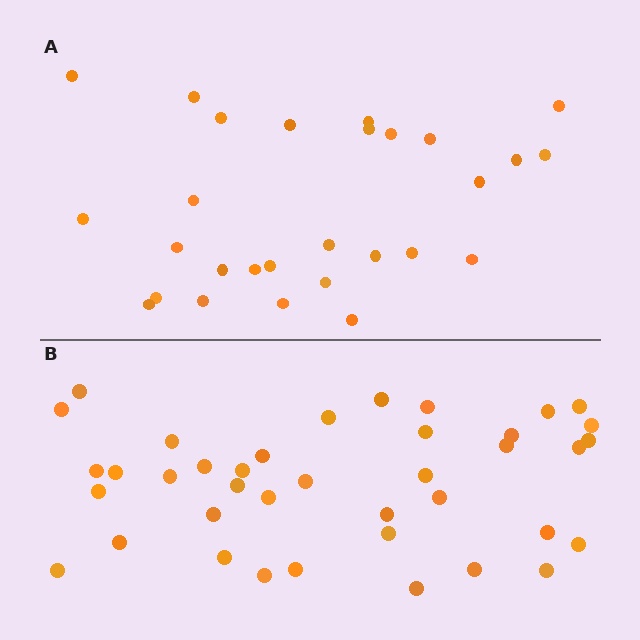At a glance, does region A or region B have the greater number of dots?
Region B (the bottom region) has more dots.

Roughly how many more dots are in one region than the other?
Region B has roughly 12 or so more dots than region A.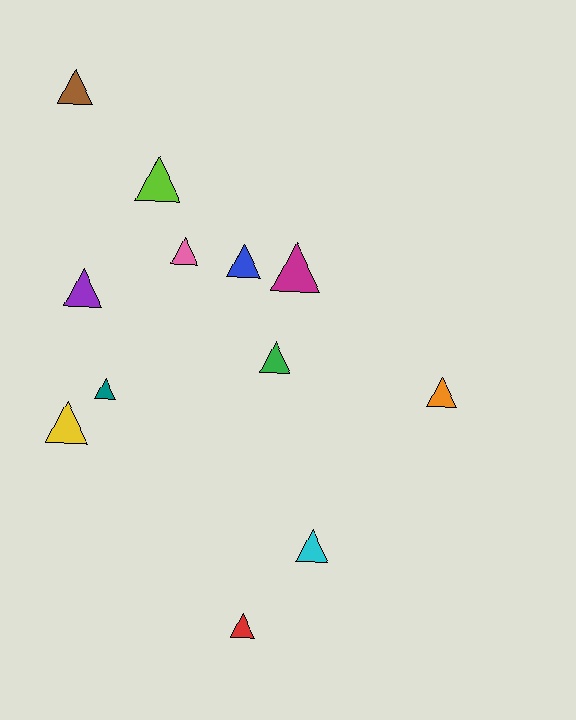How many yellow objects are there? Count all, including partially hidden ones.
There is 1 yellow object.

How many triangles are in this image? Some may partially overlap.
There are 12 triangles.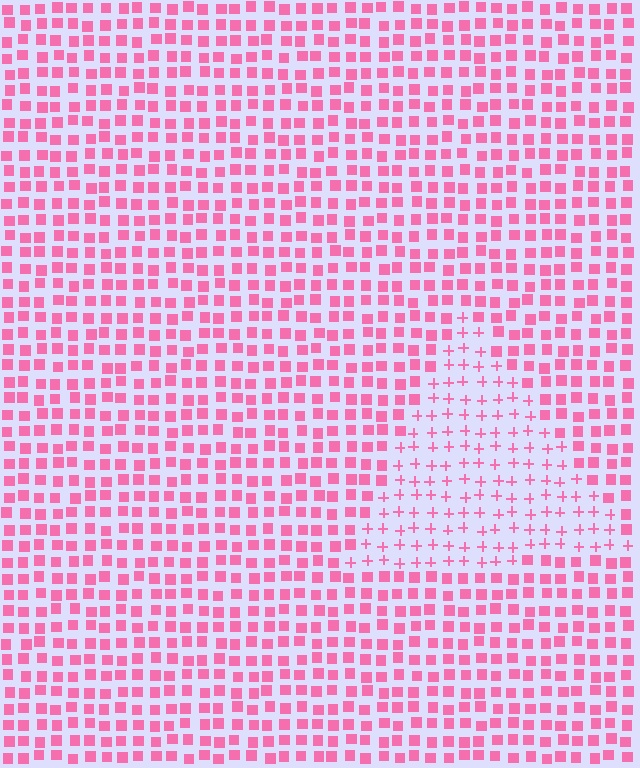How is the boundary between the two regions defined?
The boundary is defined by a change in element shape: plus signs inside vs. squares outside. All elements share the same color and spacing.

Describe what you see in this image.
The image is filled with small pink elements arranged in a uniform grid. A triangle-shaped region contains plus signs, while the surrounding area contains squares. The boundary is defined purely by the change in element shape.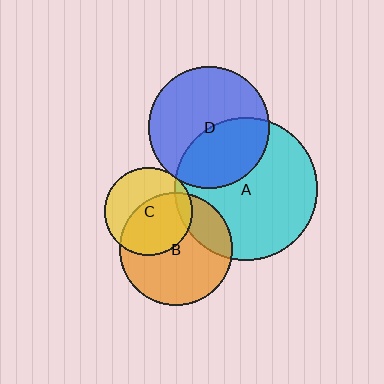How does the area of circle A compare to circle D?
Approximately 1.4 times.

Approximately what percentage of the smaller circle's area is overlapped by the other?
Approximately 5%.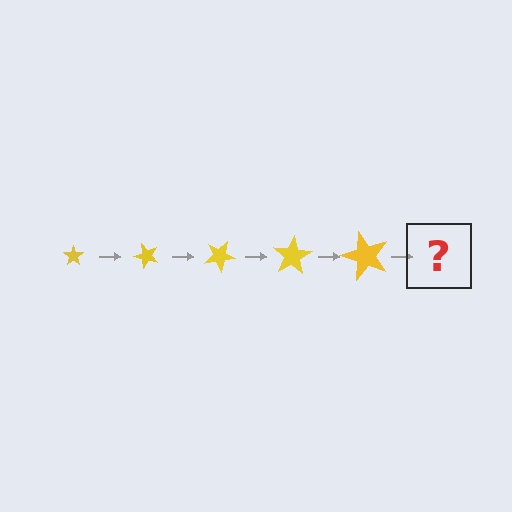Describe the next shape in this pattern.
It should be a star, larger than the previous one and rotated 250 degrees from the start.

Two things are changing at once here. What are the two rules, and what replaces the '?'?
The two rules are that the star grows larger each step and it rotates 50 degrees each step. The '?' should be a star, larger than the previous one and rotated 250 degrees from the start.